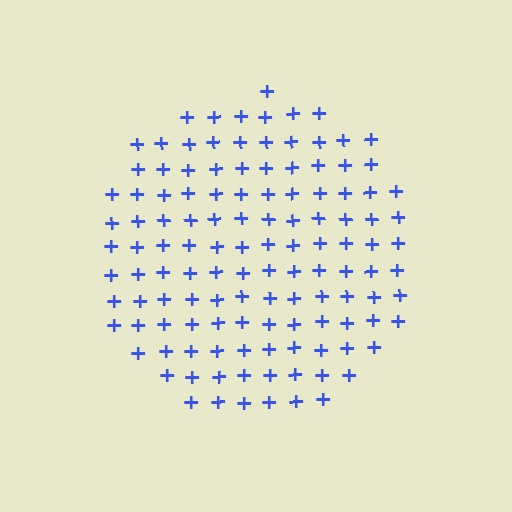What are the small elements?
The small elements are plus signs.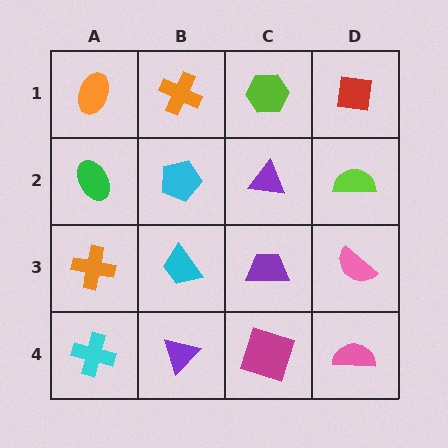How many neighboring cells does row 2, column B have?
4.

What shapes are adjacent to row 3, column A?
A green ellipse (row 2, column A), a cyan cross (row 4, column A), a cyan trapezoid (row 3, column B).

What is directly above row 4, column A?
An orange cross.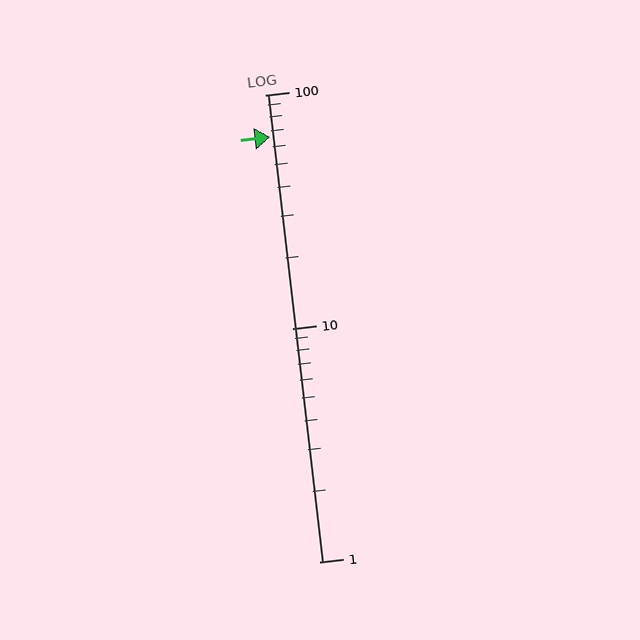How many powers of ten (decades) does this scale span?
The scale spans 2 decades, from 1 to 100.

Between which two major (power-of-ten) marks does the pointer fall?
The pointer is between 10 and 100.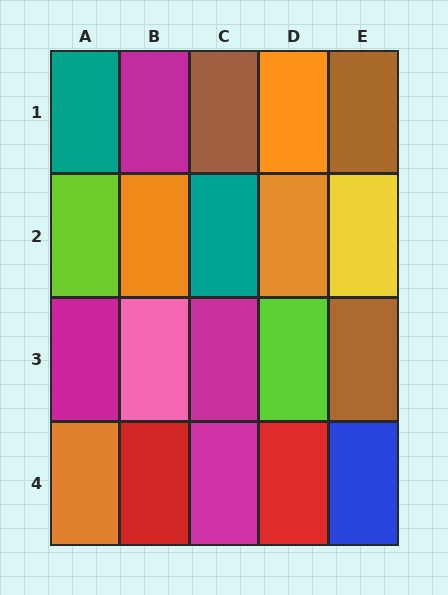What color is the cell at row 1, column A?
Teal.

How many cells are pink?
1 cell is pink.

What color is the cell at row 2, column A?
Lime.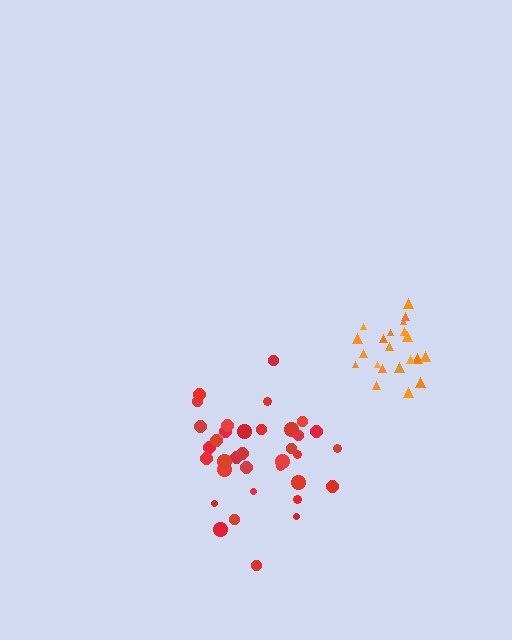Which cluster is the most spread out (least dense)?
Orange.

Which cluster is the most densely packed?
Red.